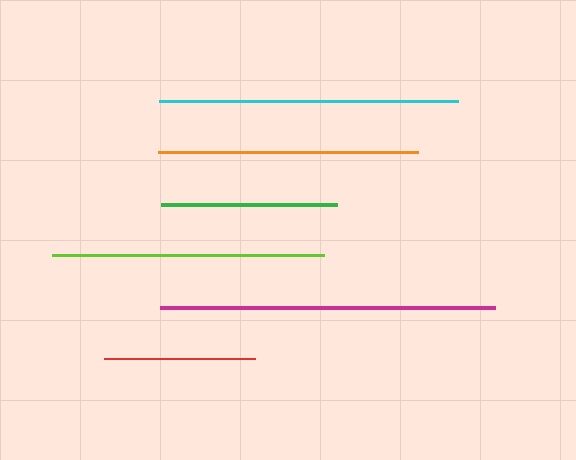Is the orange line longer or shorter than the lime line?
The lime line is longer than the orange line.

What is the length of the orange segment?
The orange segment is approximately 260 pixels long.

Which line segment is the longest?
The magenta line is the longest at approximately 335 pixels.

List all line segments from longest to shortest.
From longest to shortest: magenta, cyan, lime, orange, green, red.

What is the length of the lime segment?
The lime segment is approximately 272 pixels long.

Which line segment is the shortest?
The red line is the shortest at approximately 151 pixels.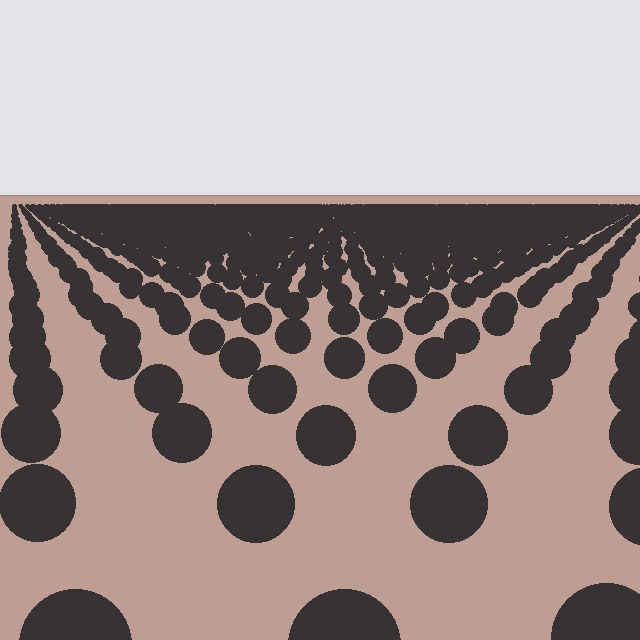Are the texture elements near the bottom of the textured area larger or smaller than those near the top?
Larger. Near the bottom, elements are closer to the viewer and appear at a bigger on-screen size.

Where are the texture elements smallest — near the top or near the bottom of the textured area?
Near the top.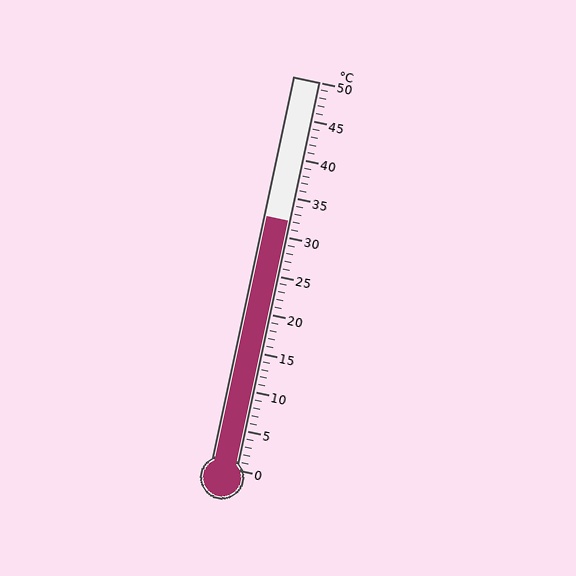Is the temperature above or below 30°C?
The temperature is above 30°C.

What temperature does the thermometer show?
The thermometer shows approximately 32°C.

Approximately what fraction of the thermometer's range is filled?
The thermometer is filled to approximately 65% of its range.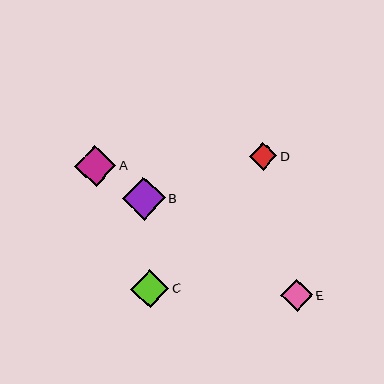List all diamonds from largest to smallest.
From largest to smallest: B, A, C, E, D.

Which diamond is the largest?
Diamond B is the largest with a size of approximately 43 pixels.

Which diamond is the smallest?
Diamond D is the smallest with a size of approximately 27 pixels.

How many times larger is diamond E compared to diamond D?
Diamond E is approximately 1.2 times the size of diamond D.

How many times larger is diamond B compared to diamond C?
Diamond B is approximately 1.1 times the size of diamond C.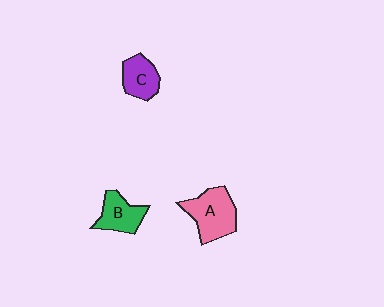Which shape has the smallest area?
Shape C (purple).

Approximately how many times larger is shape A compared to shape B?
Approximately 1.4 times.